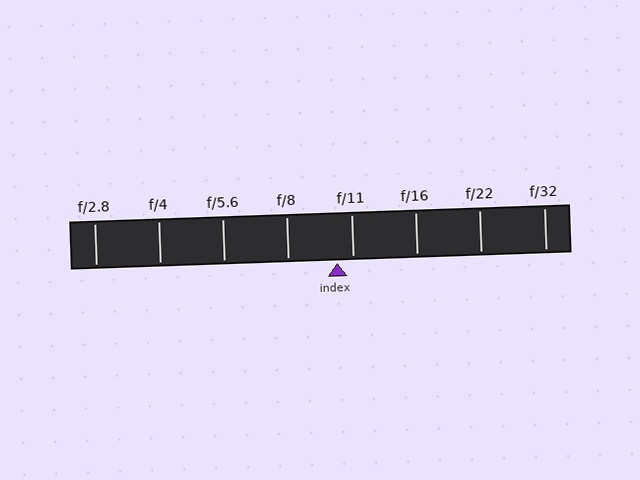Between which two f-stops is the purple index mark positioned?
The index mark is between f/8 and f/11.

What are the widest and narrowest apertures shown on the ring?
The widest aperture shown is f/2.8 and the narrowest is f/32.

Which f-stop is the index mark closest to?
The index mark is closest to f/11.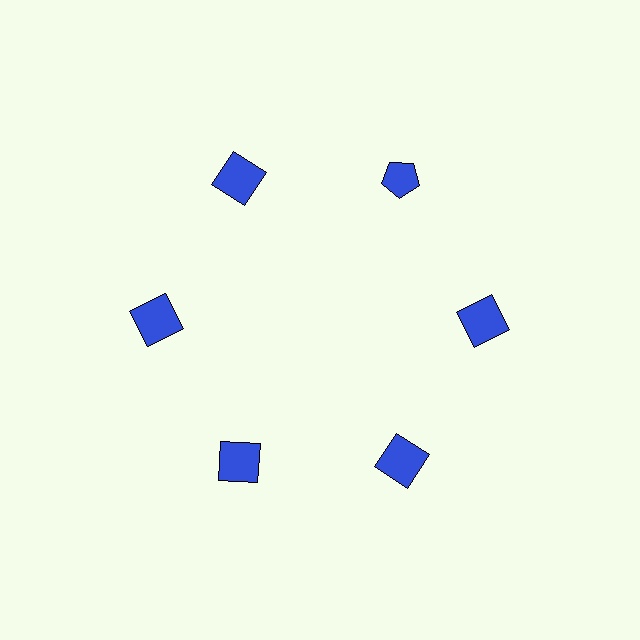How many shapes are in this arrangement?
There are 6 shapes arranged in a ring pattern.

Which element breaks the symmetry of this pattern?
The blue pentagon at roughly the 1 o'clock position breaks the symmetry. All other shapes are blue squares.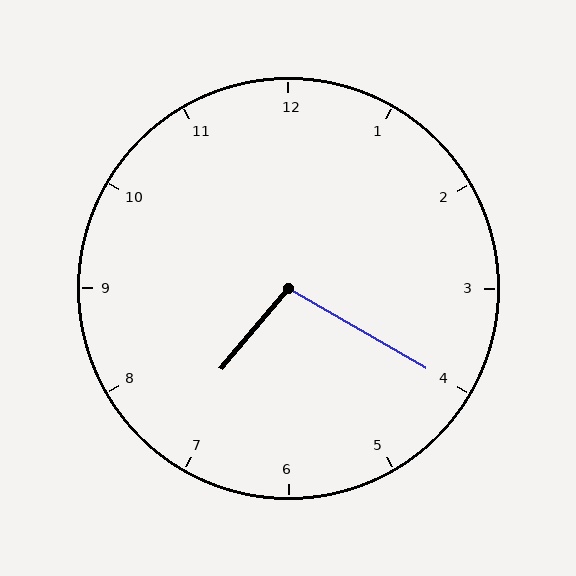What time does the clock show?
7:20.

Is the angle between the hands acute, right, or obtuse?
It is obtuse.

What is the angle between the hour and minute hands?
Approximately 100 degrees.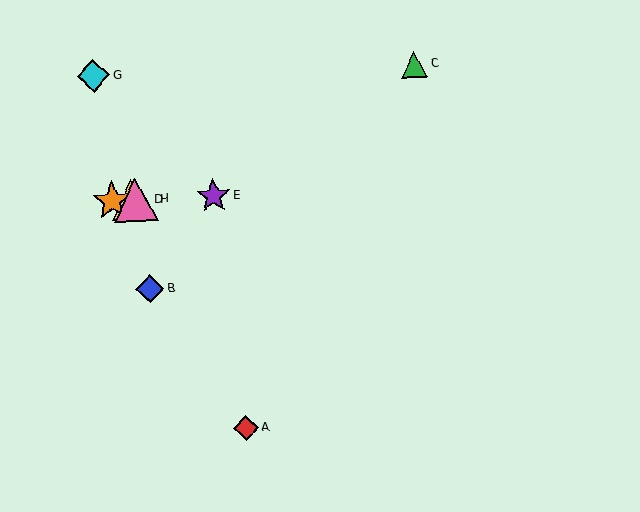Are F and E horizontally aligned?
Yes, both are at y≈201.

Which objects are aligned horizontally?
Objects D, E, F, H are aligned horizontally.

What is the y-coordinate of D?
Object D is at y≈200.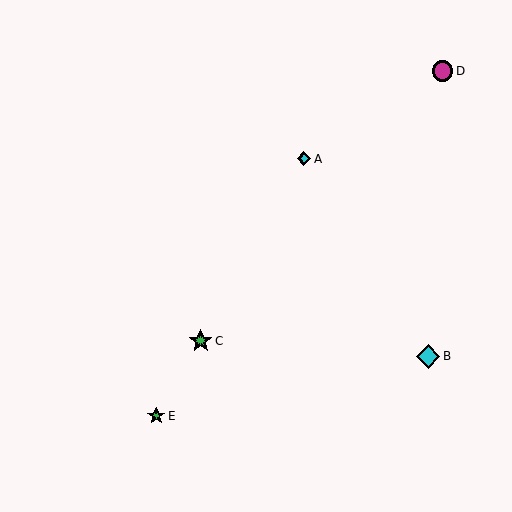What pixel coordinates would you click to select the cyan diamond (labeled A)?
Click at (304, 159) to select the cyan diamond A.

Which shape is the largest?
The cyan diamond (labeled B) is the largest.